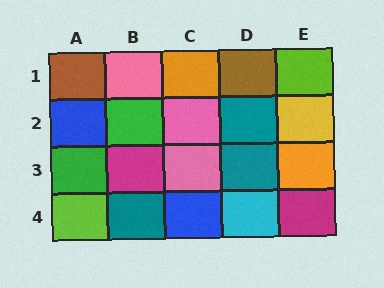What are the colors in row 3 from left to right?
Green, magenta, pink, teal, orange.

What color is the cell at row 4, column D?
Cyan.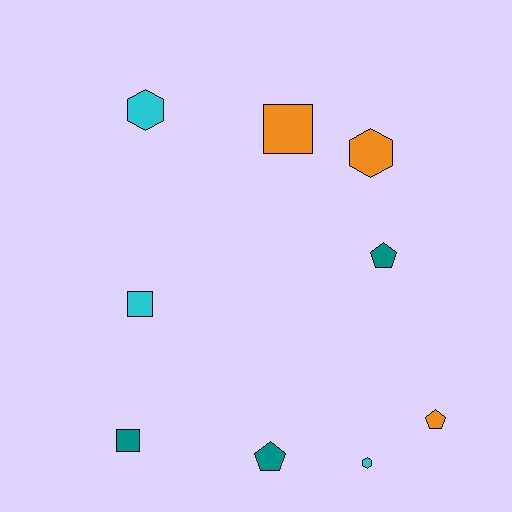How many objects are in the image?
There are 9 objects.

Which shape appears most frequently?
Pentagon, with 3 objects.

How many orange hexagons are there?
There is 1 orange hexagon.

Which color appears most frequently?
Orange, with 3 objects.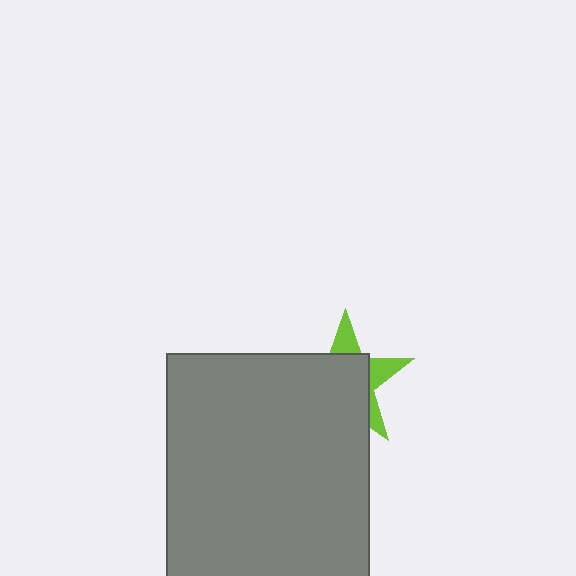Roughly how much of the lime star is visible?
A small part of it is visible (roughly 32%).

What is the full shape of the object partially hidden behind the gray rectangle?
The partially hidden object is a lime star.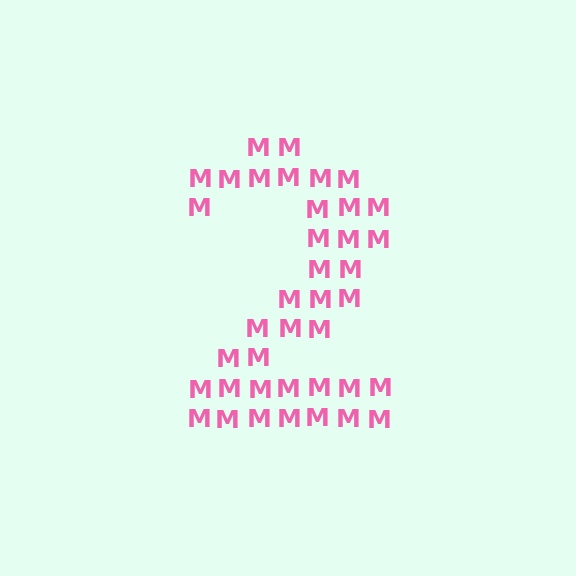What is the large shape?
The large shape is the digit 2.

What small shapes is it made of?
It is made of small letter M's.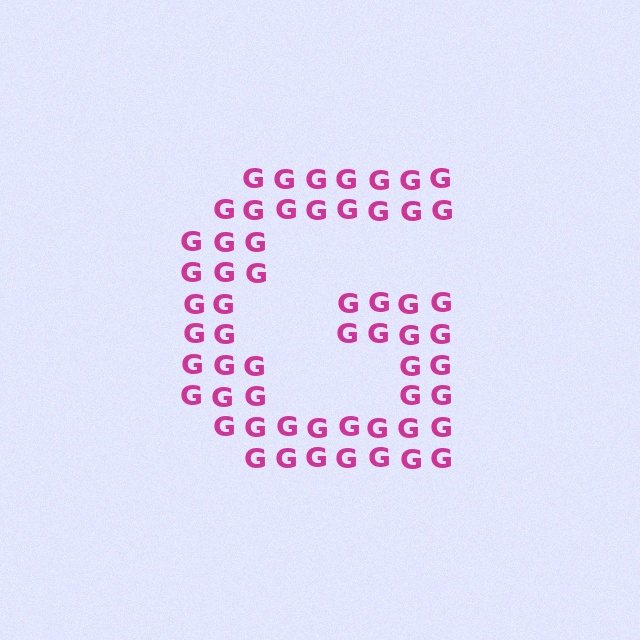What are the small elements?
The small elements are letter G's.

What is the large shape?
The large shape is the letter G.